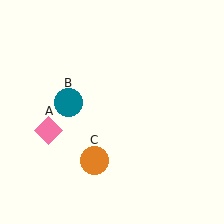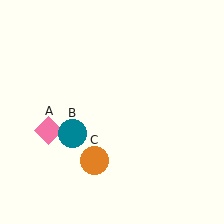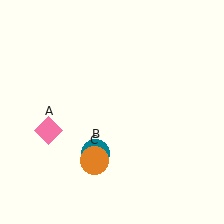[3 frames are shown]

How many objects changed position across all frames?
1 object changed position: teal circle (object B).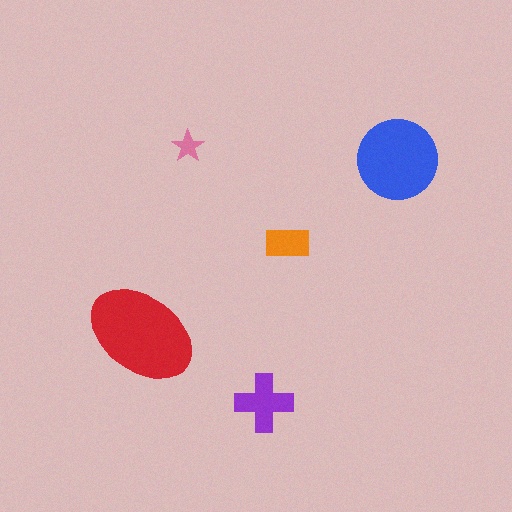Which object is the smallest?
The pink star.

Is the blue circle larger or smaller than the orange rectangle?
Larger.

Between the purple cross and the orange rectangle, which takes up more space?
The purple cross.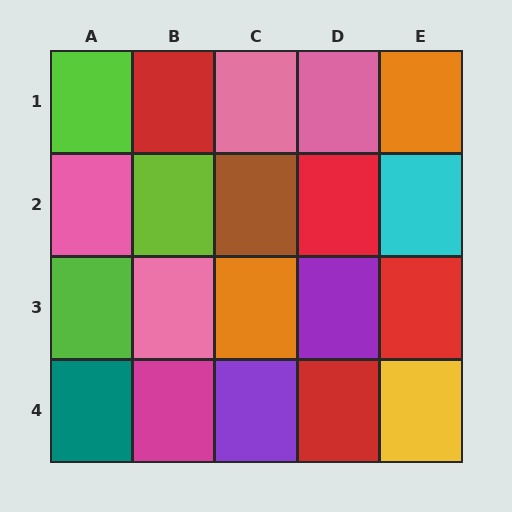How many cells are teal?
1 cell is teal.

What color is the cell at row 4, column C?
Purple.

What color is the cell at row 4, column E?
Yellow.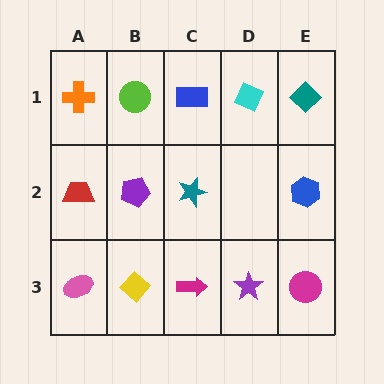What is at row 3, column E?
A magenta circle.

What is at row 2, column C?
A teal star.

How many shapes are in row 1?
5 shapes.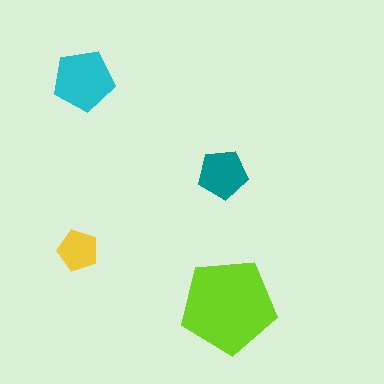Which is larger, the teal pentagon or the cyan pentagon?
The cyan one.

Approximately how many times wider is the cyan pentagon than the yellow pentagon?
About 1.5 times wider.